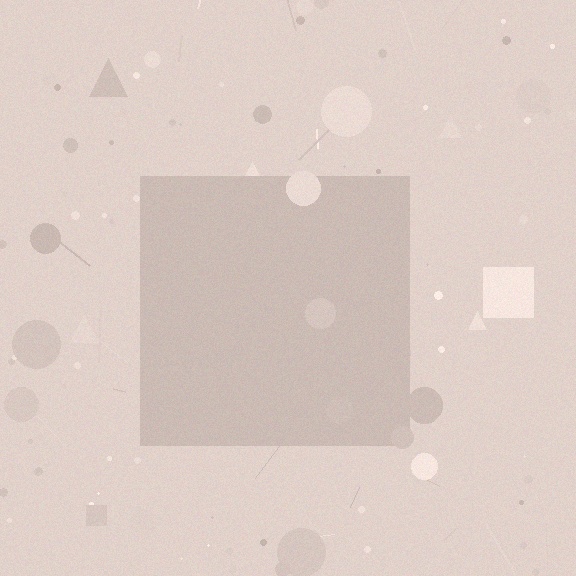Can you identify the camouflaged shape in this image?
The camouflaged shape is a square.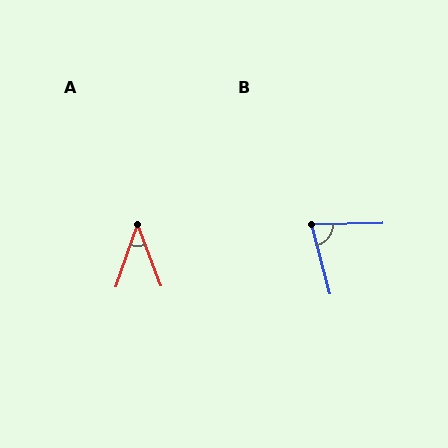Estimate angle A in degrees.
Approximately 40 degrees.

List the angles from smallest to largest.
A (40°), B (76°).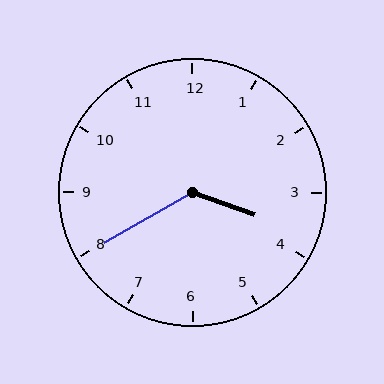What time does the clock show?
3:40.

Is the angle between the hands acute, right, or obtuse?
It is obtuse.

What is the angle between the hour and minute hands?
Approximately 130 degrees.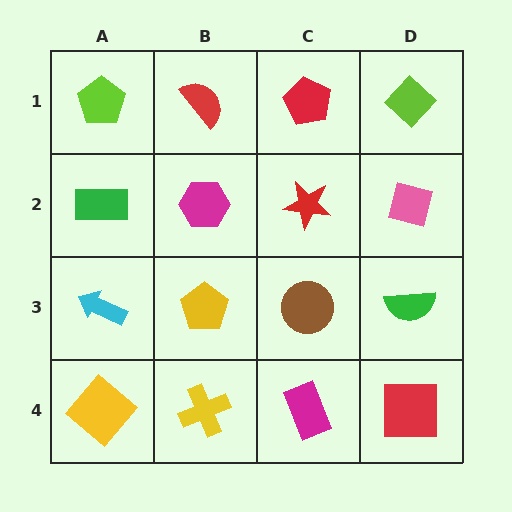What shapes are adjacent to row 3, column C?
A red star (row 2, column C), a magenta rectangle (row 4, column C), a yellow pentagon (row 3, column B), a green semicircle (row 3, column D).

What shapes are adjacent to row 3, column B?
A magenta hexagon (row 2, column B), a yellow cross (row 4, column B), a cyan arrow (row 3, column A), a brown circle (row 3, column C).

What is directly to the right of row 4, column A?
A yellow cross.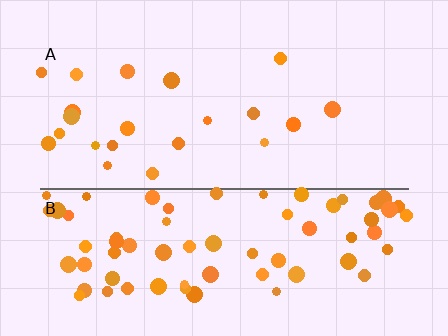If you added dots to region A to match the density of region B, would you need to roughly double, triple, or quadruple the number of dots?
Approximately quadruple.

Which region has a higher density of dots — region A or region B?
B (the bottom).